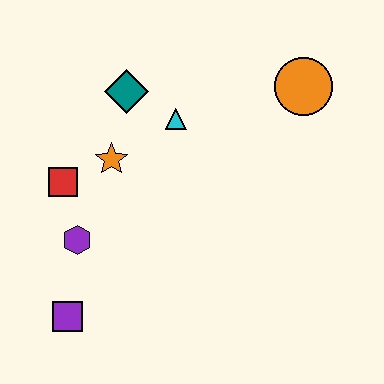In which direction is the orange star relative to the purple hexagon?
The orange star is above the purple hexagon.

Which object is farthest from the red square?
The orange circle is farthest from the red square.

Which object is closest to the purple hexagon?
The red square is closest to the purple hexagon.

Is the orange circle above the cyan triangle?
Yes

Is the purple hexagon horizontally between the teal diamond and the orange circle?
No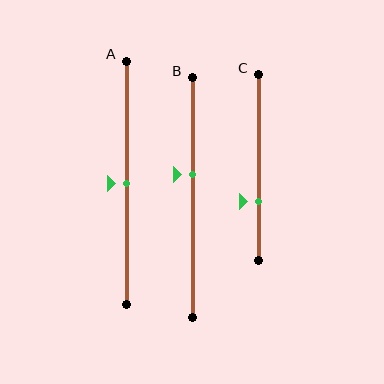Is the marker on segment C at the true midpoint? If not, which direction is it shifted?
No, the marker on segment C is shifted downward by about 18% of the segment length.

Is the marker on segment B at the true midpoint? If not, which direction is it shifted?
No, the marker on segment B is shifted upward by about 10% of the segment length.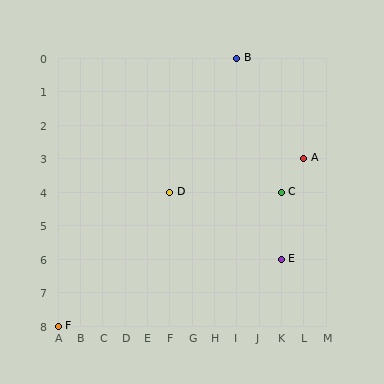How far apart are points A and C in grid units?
Points A and C are 1 column and 1 row apart (about 1.4 grid units diagonally).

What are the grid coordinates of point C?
Point C is at grid coordinates (K, 4).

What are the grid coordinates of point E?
Point E is at grid coordinates (K, 6).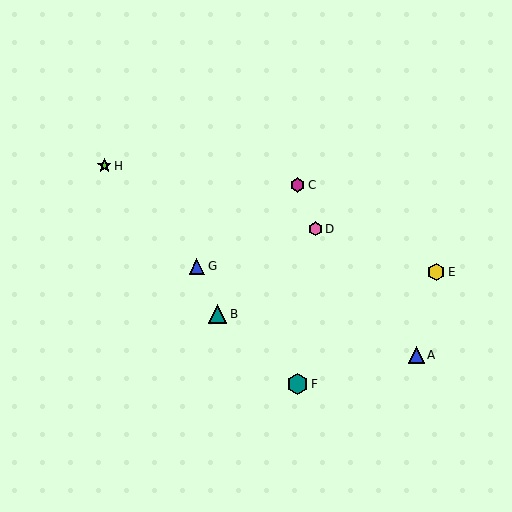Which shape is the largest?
The teal hexagon (labeled F) is the largest.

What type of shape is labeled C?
Shape C is a magenta hexagon.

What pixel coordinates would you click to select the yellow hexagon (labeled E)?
Click at (436, 272) to select the yellow hexagon E.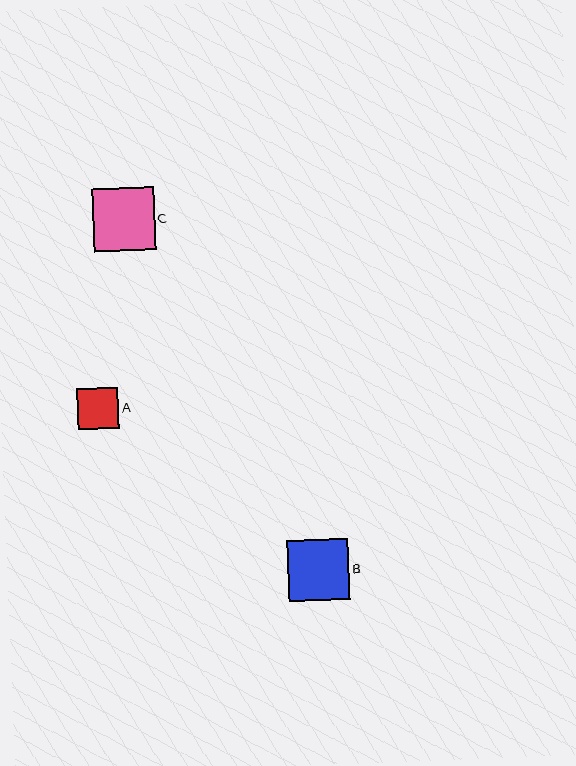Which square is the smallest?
Square A is the smallest with a size of approximately 41 pixels.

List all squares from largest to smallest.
From largest to smallest: C, B, A.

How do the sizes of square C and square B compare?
Square C and square B are approximately the same size.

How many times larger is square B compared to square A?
Square B is approximately 1.5 times the size of square A.